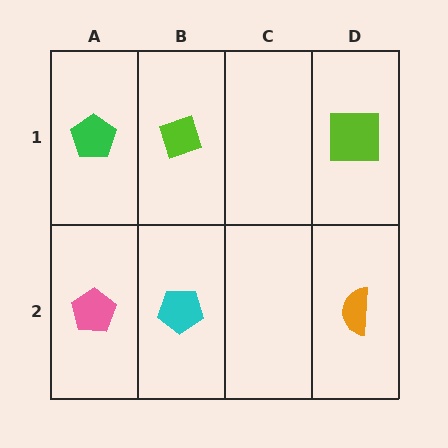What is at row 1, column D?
A lime square.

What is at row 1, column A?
A green pentagon.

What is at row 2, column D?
An orange semicircle.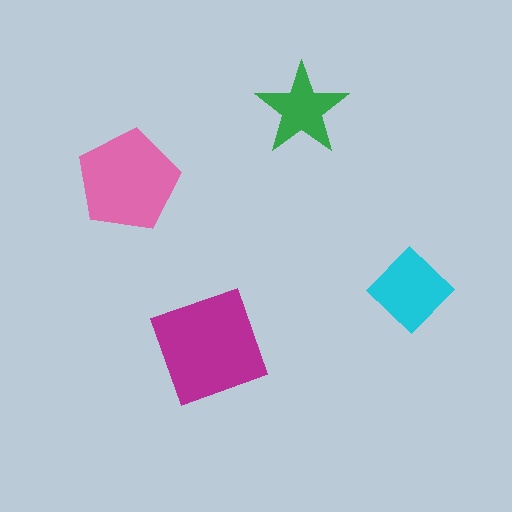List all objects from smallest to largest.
The green star, the cyan diamond, the pink pentagon, the magenta square.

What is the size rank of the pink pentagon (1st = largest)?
2nd.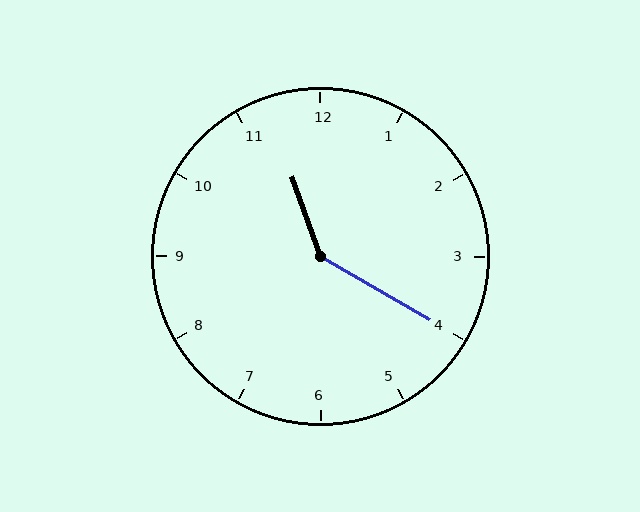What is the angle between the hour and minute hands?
Approximately 140 degrees.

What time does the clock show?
11:20.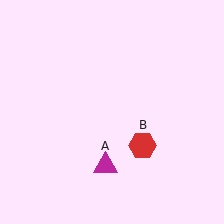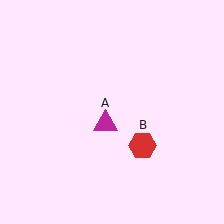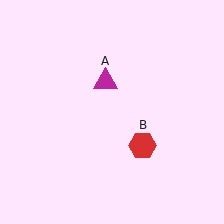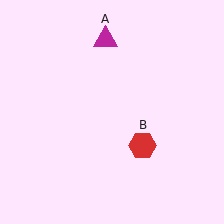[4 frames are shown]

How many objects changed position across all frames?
1 object changed position: magenta triangle (object A).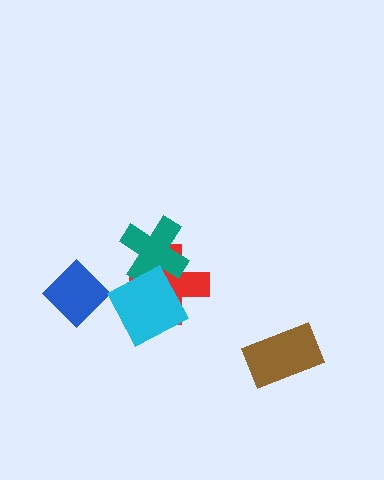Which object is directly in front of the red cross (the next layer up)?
The teal cross is directly in front of the red cross.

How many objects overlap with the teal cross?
2 objects overlap with the teal cross.